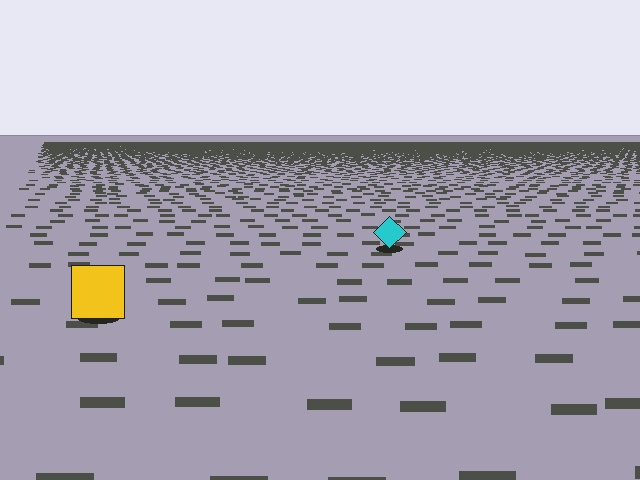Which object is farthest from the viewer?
The cyan diamond is farthest from the viewer. It appears smaller and the ground texture around it is denser.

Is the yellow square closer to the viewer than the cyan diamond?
Yes. The yellow square is closer — you can tell from the texture gradient: the ground texture is coarser near it.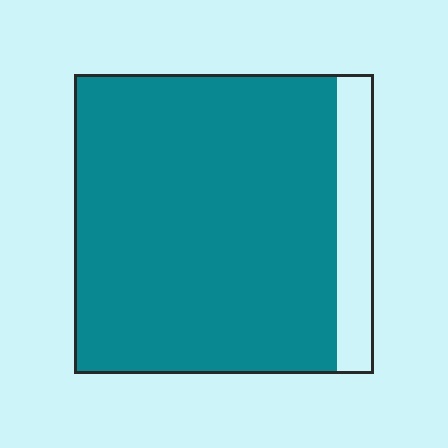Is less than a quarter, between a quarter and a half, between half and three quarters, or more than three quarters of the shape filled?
More than three quarters.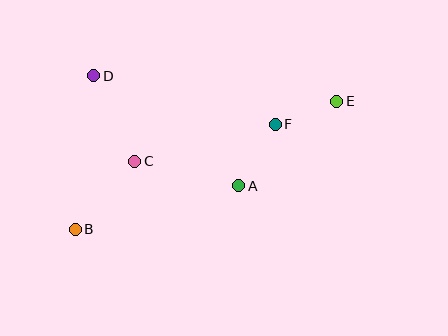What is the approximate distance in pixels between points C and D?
The distance between C and D is approximately 95 pixels.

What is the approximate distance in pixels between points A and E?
The distance between A and E is approximately 130 pixels.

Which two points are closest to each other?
Points E and F are closest to each other.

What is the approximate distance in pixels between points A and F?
The distance between A and F is approximately 72 pixels.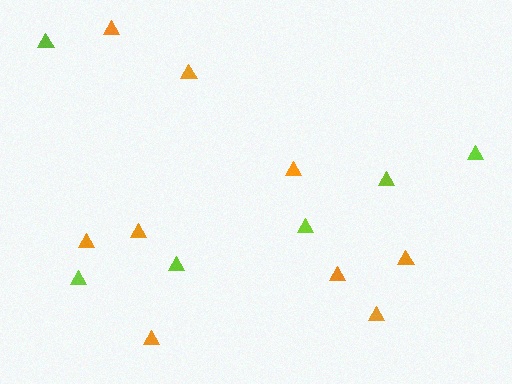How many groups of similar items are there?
There are 2 groups: one group of orange triangles (9) and one group of lime triangles (6).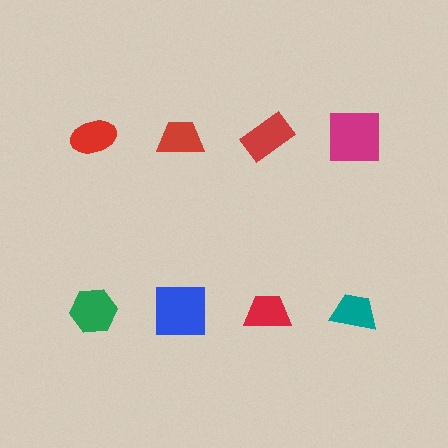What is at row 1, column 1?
A red ellipse.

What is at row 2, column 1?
A green hexagon.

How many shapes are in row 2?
4 shapes.